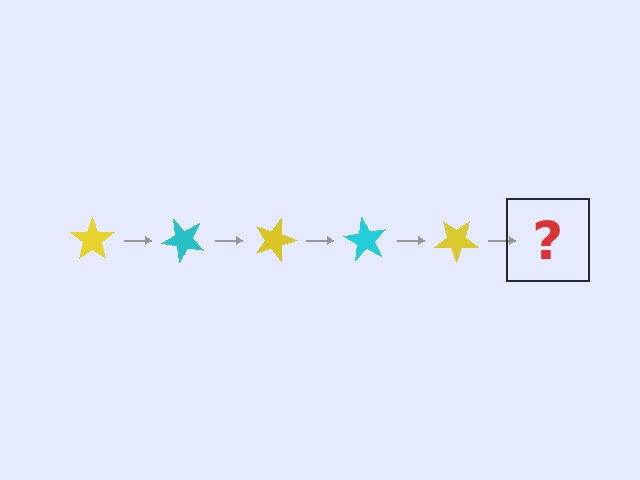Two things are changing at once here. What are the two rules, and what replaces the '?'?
The two rules are that it rotates 45 degrees each step and the color cycles through yellow and cyan. The '?' should be a cyan star, rotated 225 degrees from the start.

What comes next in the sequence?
The next element should be a cyan star, rotated 225 degrees from the start.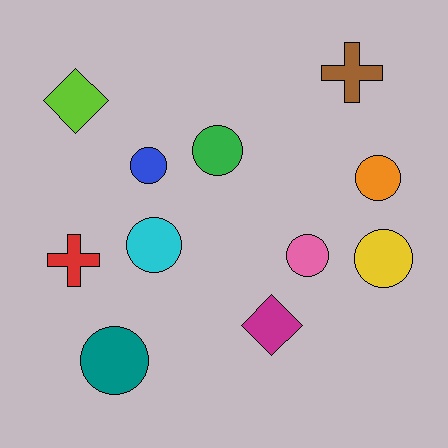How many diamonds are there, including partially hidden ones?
There are 2 diamonds.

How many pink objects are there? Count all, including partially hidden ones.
There is 1 pink object.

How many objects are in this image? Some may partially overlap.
There are 11 objects.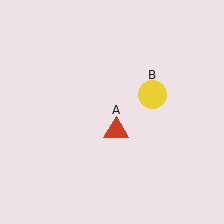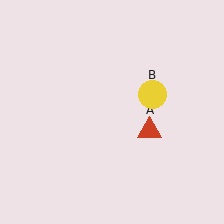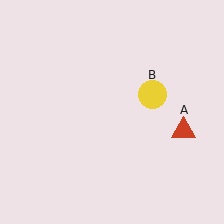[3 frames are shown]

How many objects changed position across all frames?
1 object changed position: red triangle (object A).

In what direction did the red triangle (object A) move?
The red triangle (object A) moved right.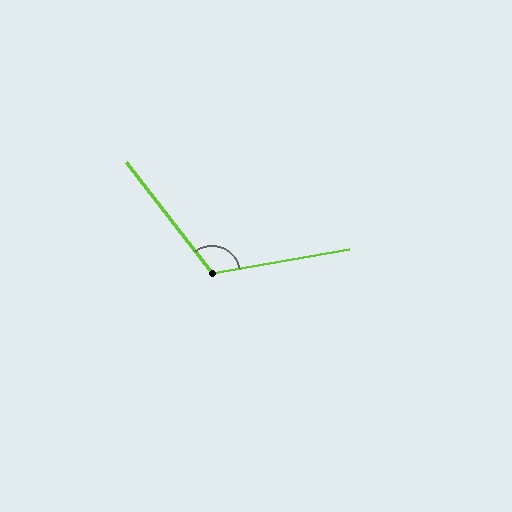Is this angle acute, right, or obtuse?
It is obtuse.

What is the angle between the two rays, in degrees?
Approximately 118 degrees.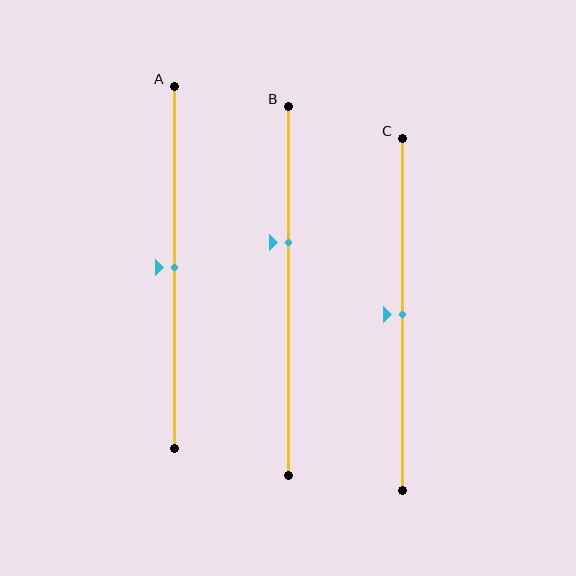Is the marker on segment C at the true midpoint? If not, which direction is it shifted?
Yes, the marker on segment C is at the true midpoint.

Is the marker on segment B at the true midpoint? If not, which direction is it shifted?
No, the marker on segment B is shifted upward by about 13% of the segment length.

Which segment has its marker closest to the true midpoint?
Segment A has its marker closest to the true midpoint.